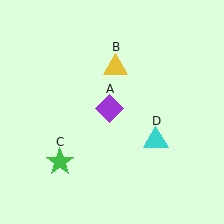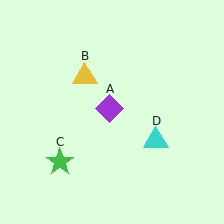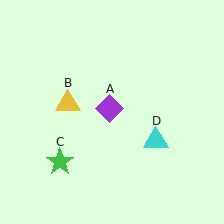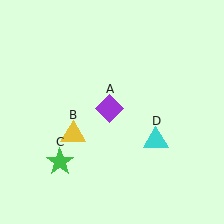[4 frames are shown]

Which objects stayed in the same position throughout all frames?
Purple diamond (object A) and green star (object C) and cyan triangle (object D) remained stationary.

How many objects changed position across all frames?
1 object changed position: yellow triangle (object B).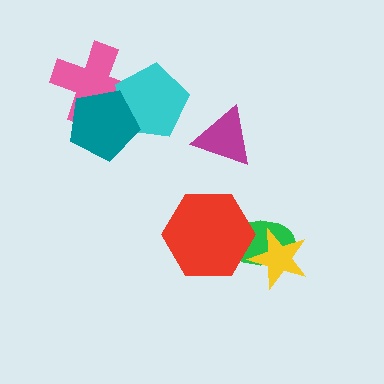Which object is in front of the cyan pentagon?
The teal pentagon is in front of the cyan pentagon.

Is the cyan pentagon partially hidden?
Yes, it is partially covered by another shape.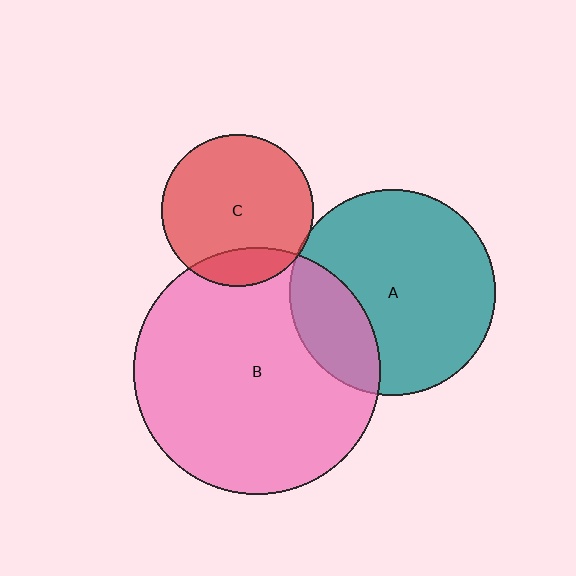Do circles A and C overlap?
Yes.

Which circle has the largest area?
Circle B (pink).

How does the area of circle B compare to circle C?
Approximately 2.7 times.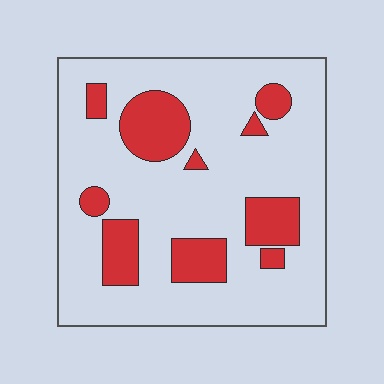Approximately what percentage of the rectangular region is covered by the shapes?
Approximately 20%.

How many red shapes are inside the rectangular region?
10.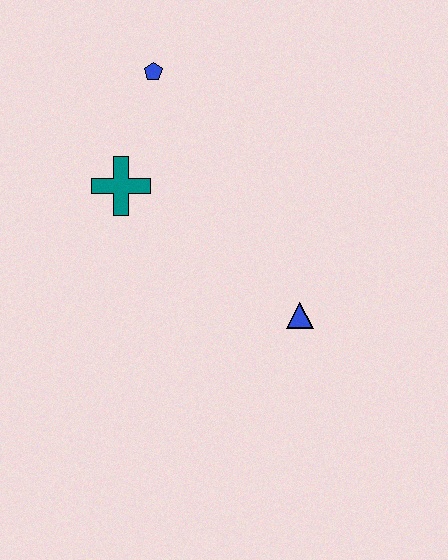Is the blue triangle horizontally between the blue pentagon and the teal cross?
No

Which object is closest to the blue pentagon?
The teal cross is closest to the blue pentagon.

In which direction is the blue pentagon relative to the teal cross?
The blue pentagon is above the teal cross.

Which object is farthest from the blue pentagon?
The blue triangle is farthest from the blue pentagon.